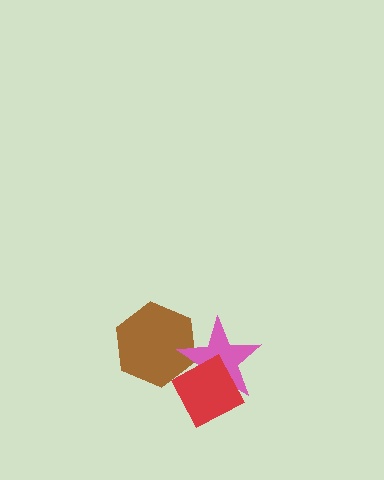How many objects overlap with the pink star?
2 objects overlap with the pink star.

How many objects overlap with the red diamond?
2 objects overlap with the red diamond.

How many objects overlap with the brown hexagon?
2 objects overlap with the brown hexagon.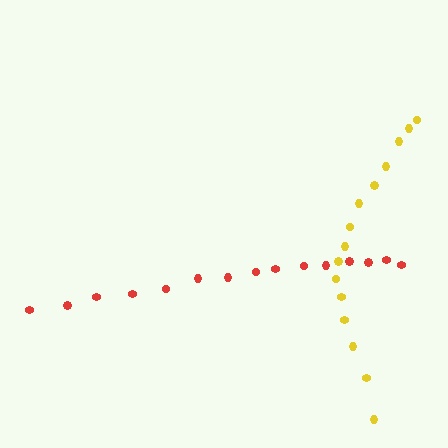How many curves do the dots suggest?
There are 2 distinct paths.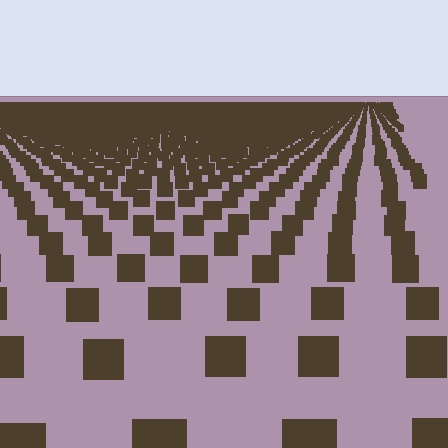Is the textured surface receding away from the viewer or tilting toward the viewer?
The surface is receding away from the viewer. Texture elements get smaller and denser toward the top.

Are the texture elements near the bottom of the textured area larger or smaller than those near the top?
Larger. Near the bottom, elements are closer to the viewer and appear at a bigger on-screen size.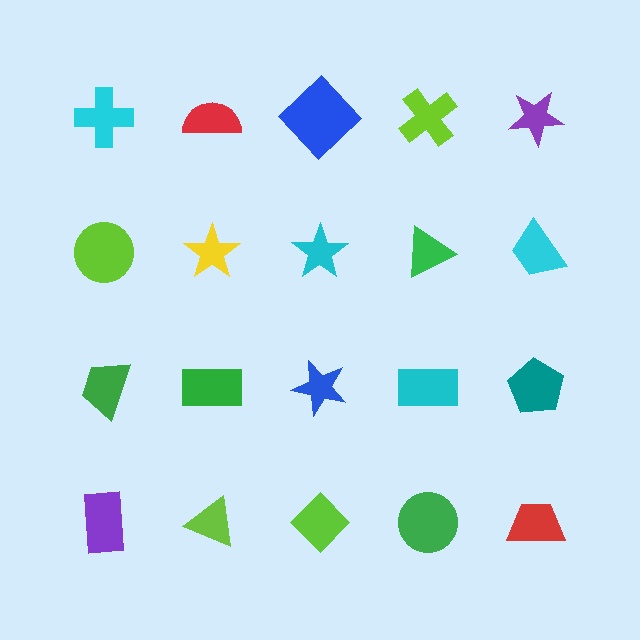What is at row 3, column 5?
A teal pentagon.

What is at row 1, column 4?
A lime cross.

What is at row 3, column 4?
A cyan rectangle.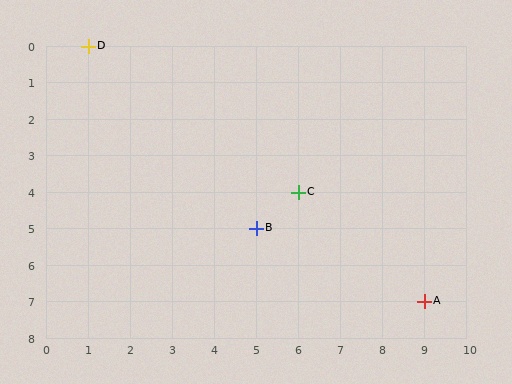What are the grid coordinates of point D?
Point D is at grid coordinates (1, 0).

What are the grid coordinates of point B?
Point B is at grid coordinates (5, 5).